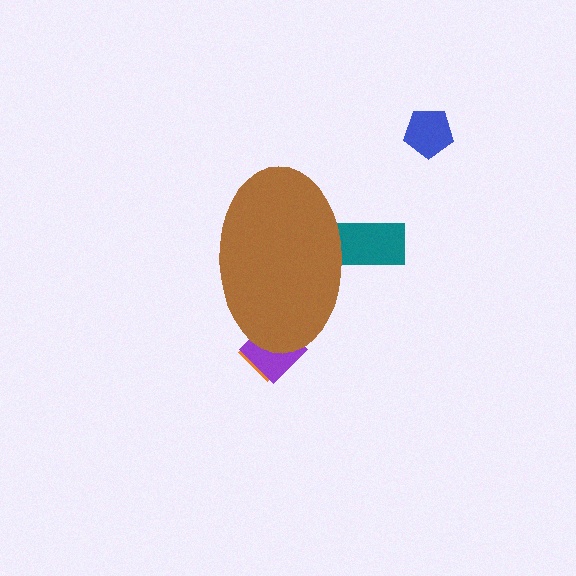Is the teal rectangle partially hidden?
Yes, the teal rectangle is partially hidden behind the brown ellipse.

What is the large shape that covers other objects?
A brown ellipse.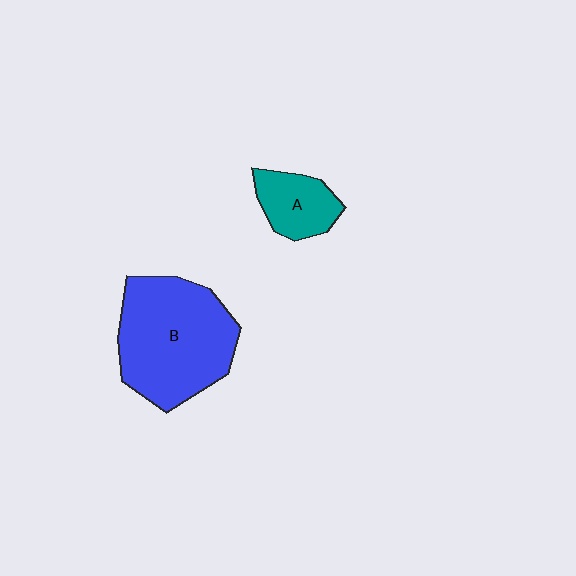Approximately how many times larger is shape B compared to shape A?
Approximately 2.7 times.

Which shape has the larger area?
Shape B (blue).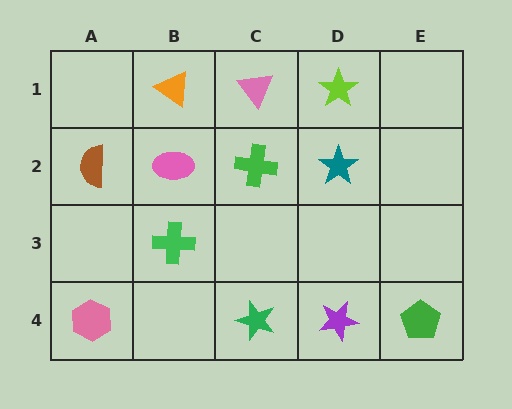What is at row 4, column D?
A purple star.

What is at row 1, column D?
A lime star.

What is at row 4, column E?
A green pentagon.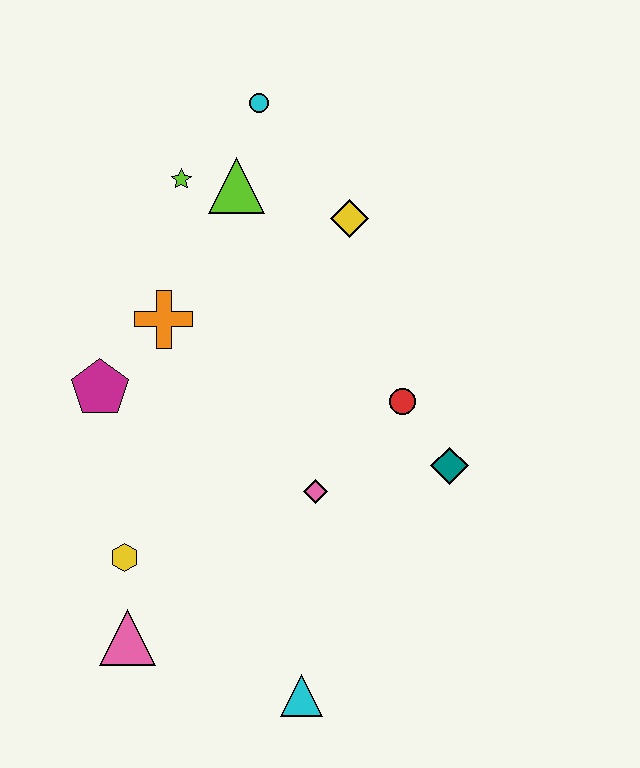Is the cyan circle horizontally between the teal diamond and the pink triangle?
Yes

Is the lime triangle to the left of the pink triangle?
No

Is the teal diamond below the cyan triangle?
No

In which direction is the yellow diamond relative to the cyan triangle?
The yellow diamond is above the cyan triangle.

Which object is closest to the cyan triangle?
The pink triangle is closest to the cyan triangle.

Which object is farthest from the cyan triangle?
The cyan circle is farthest from the cyan triangle.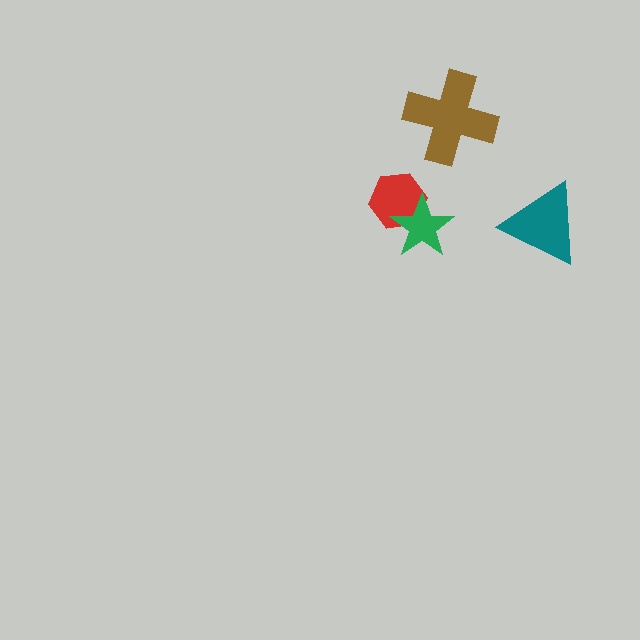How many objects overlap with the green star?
1 object overlaps with the green star.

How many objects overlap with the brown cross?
0 objects overlap with the brown cross.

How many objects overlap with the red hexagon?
1 object overlaps with the red hexagon.